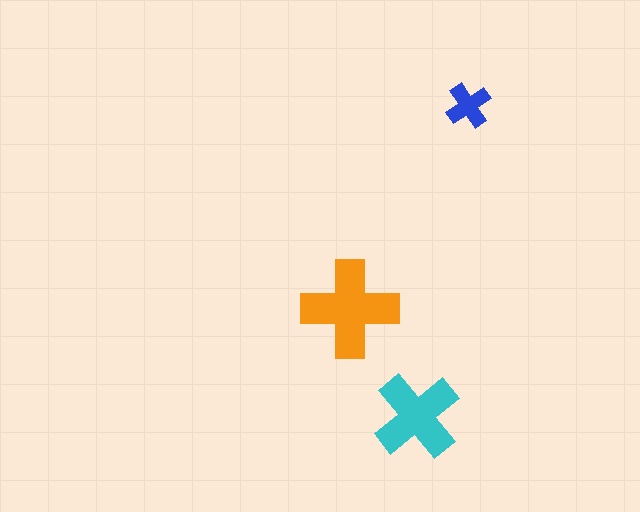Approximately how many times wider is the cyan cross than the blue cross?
About 2 times wider.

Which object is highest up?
The blue cross is topmost.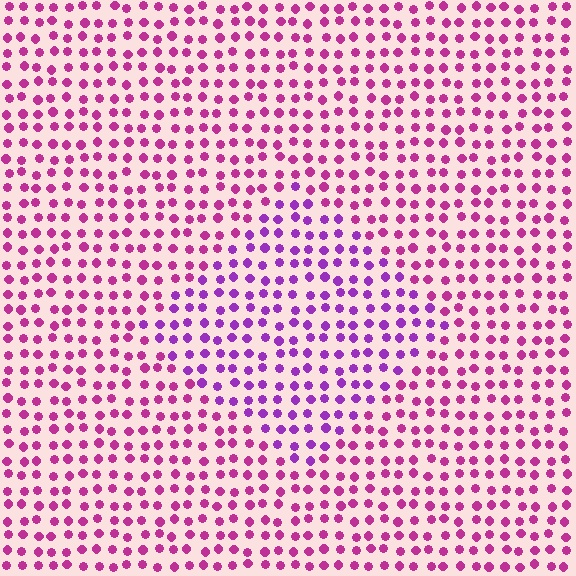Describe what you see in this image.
The image is filled with small magenta elements in a uniform arrangement. A diamond-shaped region is visible where the elements are tinted to a slightly different hue, forming a subtle color boundary.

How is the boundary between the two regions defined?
The boundary is defined purely by a slight shift in hue (about 33 degrees). Spacing, size, and orientation are identical on both sides.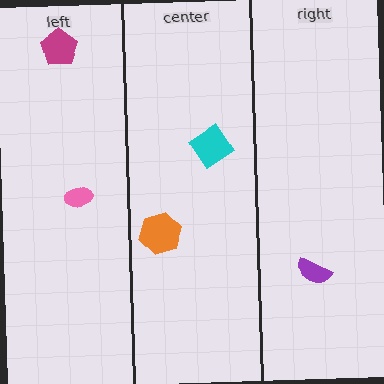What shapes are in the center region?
The orange hexagon, the cyan diamond.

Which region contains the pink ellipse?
The left region.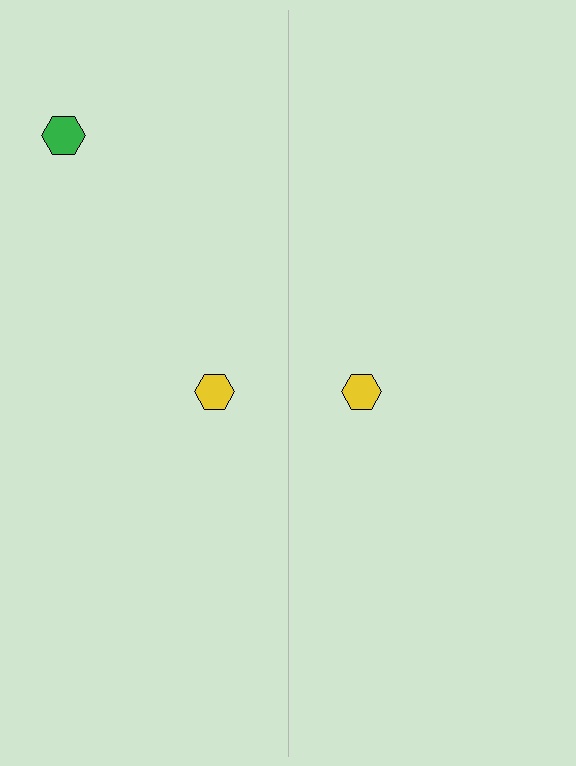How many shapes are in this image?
There are 3 shapes in this image.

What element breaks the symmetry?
A green hexagon is missing from the right side.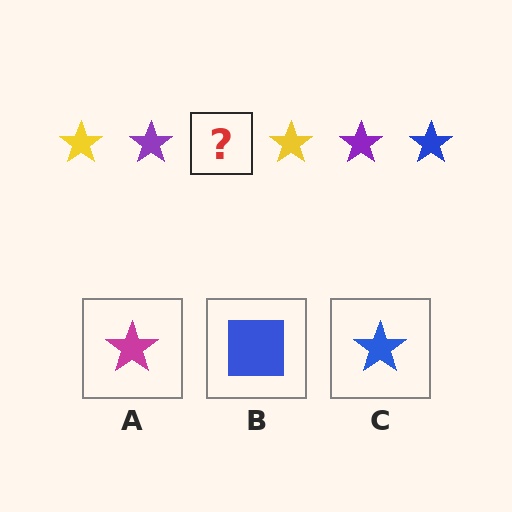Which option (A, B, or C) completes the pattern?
C.